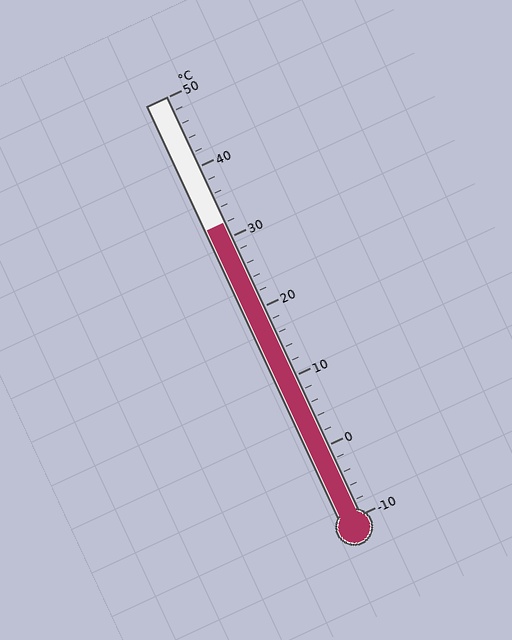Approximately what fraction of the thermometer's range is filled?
The thermometer is filled to approximately 70% of its range.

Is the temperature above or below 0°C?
The temperature is above 0°C.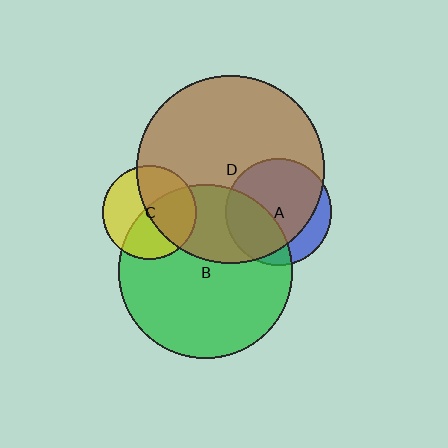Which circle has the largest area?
Circle D (brown).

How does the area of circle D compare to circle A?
Approximately 3.1 times.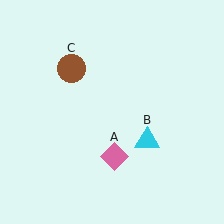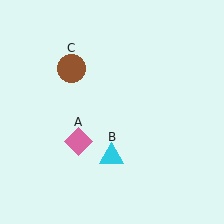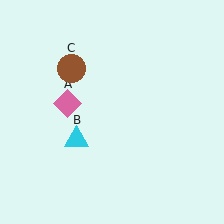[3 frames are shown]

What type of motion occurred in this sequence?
The pink diamond (object A), cyan triangle (object B) rotated clockwise around the center of the scene.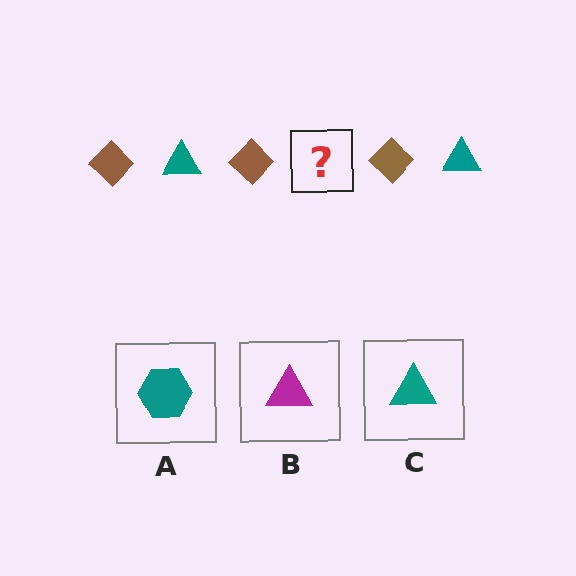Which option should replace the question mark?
Option C.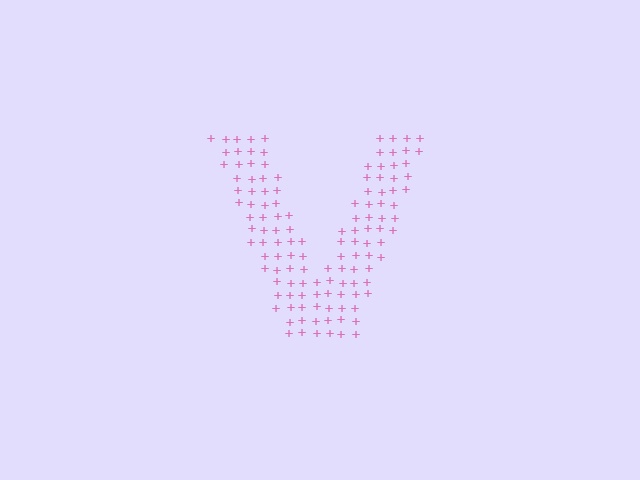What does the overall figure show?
The overall figure shows the letter V.